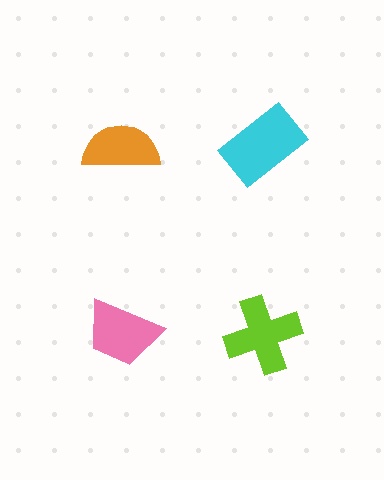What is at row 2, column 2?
A lime cross.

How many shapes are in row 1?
2 shapes.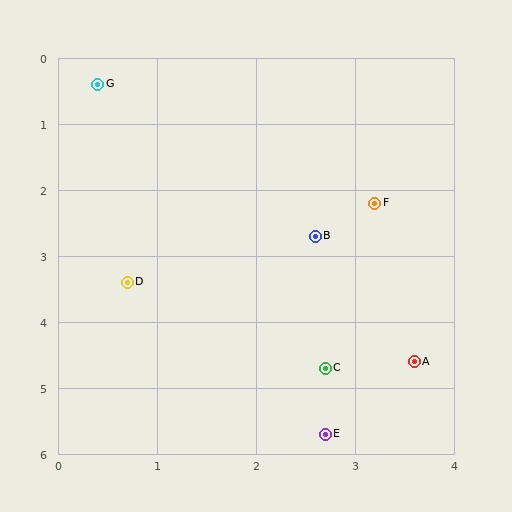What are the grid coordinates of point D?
Point D is at approximately (0.7, 3.4).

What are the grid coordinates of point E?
Point E is at approximately (2.7, 5.7).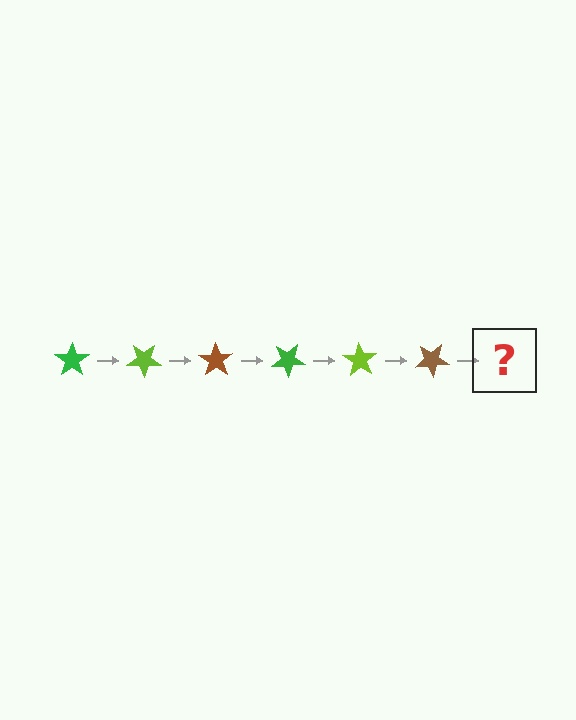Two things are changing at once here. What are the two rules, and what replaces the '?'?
The two rules are that it rotates 35 degrees each step and the color cycles through green, lime, and brown. The '?' should be a green star, rotated 210 degrees from the start.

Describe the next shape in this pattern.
It should be a green star, rotated 210 degrees from the start.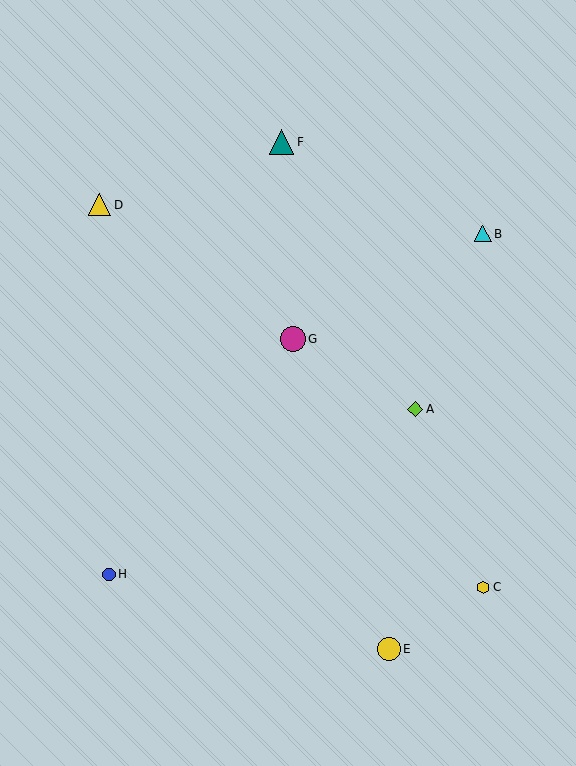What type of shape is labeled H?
Shape H is a blue circle.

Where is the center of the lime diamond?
The center of the lime diamond is at (415, 409).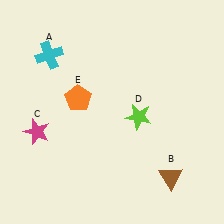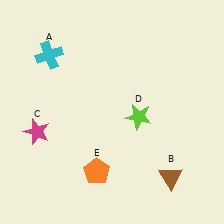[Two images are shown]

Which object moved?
The orange pentagon (E) moved down.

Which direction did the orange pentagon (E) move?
The orange pentagon (E) moved down.